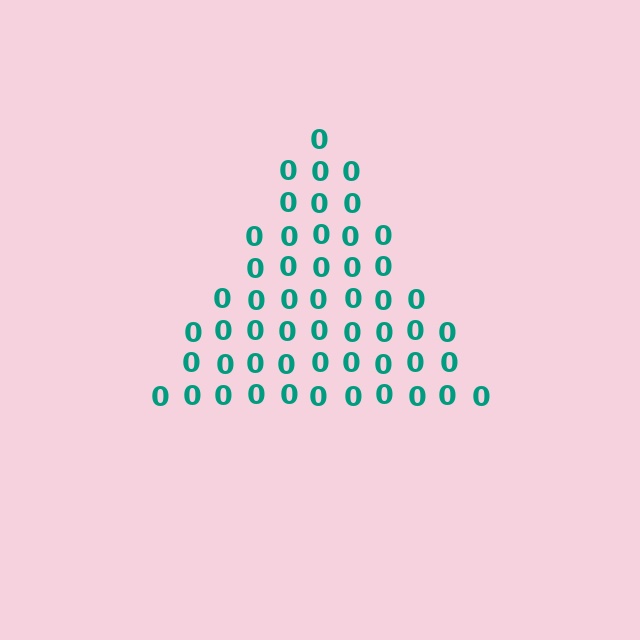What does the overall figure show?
The overall figure shows a triangle.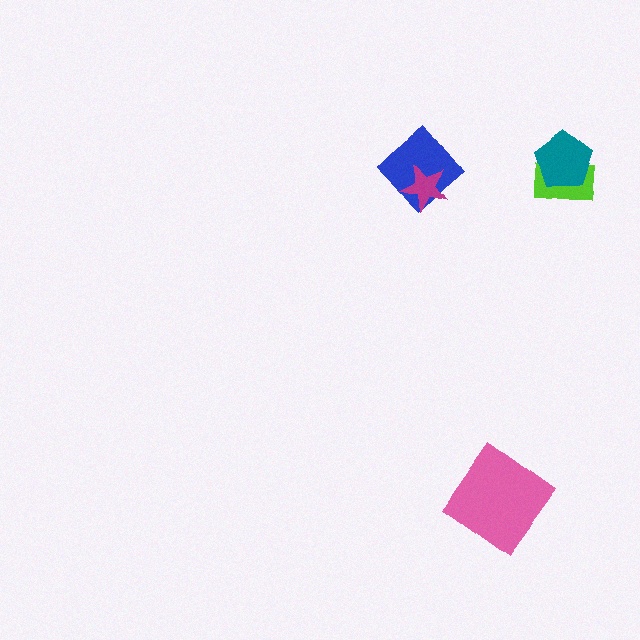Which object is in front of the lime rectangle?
The teal pentagon is in front of the lime rectangle.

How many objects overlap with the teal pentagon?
1 object overlaps with the teal pentagon.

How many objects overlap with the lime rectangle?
1 object overlaps with the lime rectangle.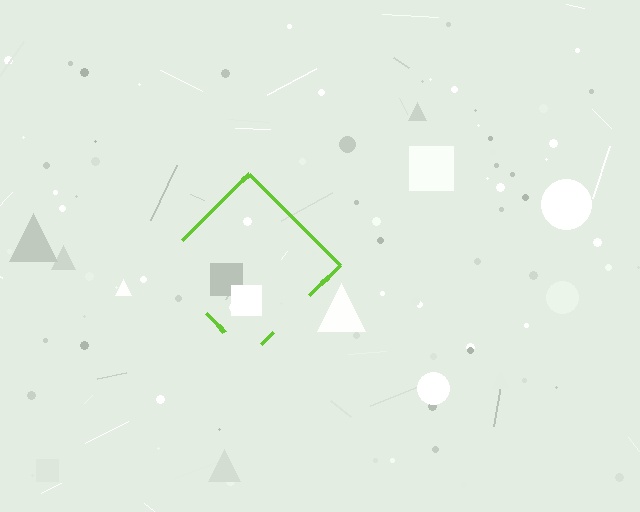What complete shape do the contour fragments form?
The contour fragments form a diamond.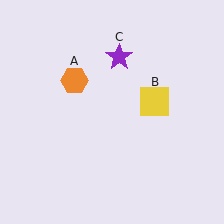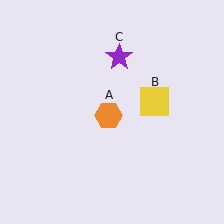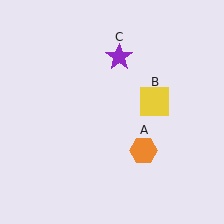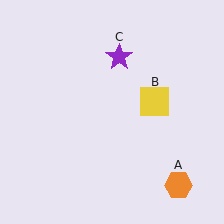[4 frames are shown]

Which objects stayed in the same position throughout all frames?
Yellow square (object B) and purple star (object C) remained stationary.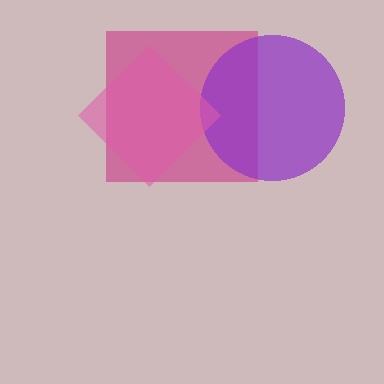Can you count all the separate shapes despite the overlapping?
Yes, there are 3 separate shapes.